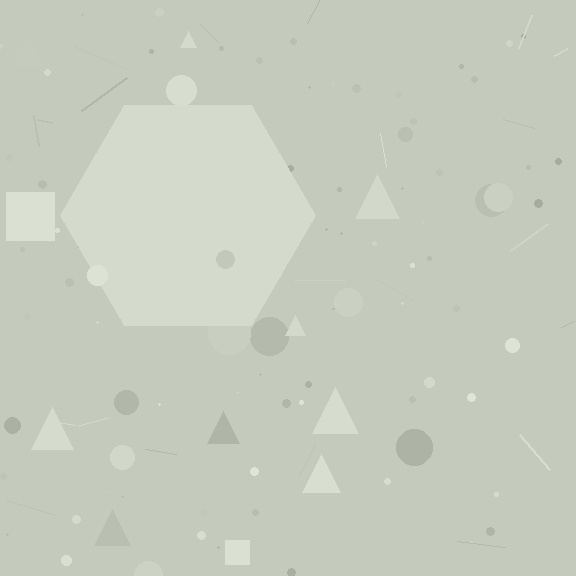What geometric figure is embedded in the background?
A hexagon is embedded in the background.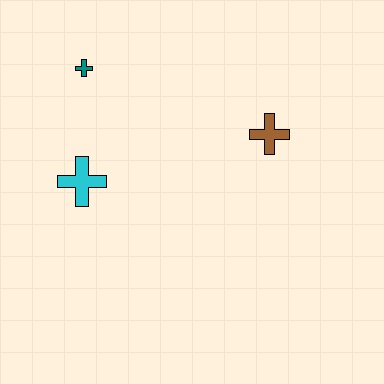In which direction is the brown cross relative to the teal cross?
The brown cross is to the right of the teal cross.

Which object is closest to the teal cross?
The cyan cross is closest to the teal cross.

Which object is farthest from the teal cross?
The brown cross is farthest from the teal cross.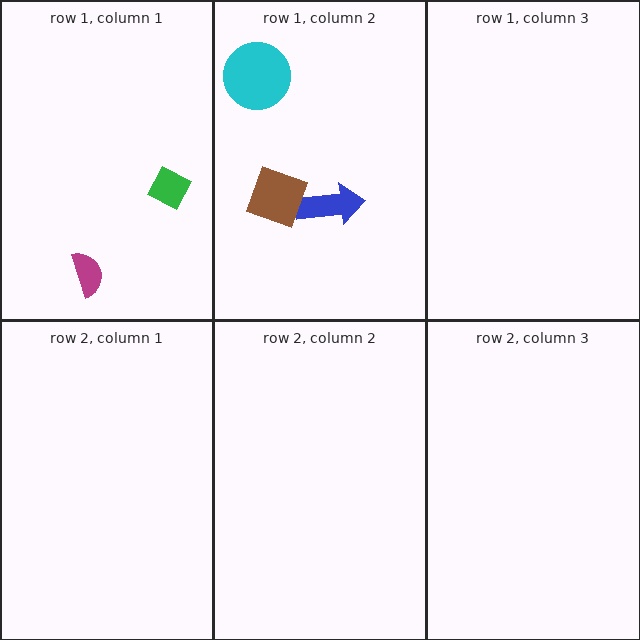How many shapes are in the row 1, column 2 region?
3.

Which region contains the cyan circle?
The row 1, column 2 region.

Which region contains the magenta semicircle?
The row 1, column 1 region.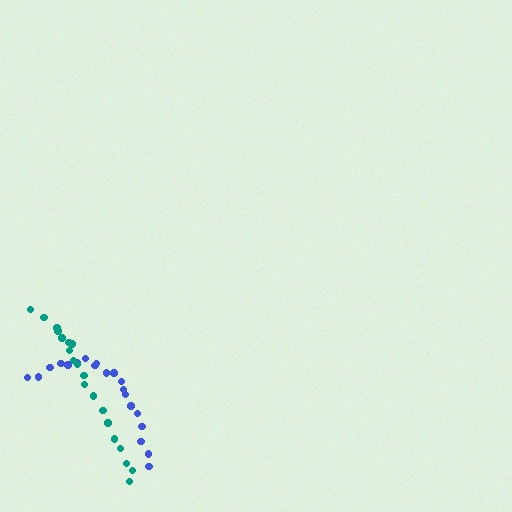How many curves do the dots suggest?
There are 2 distinct paths.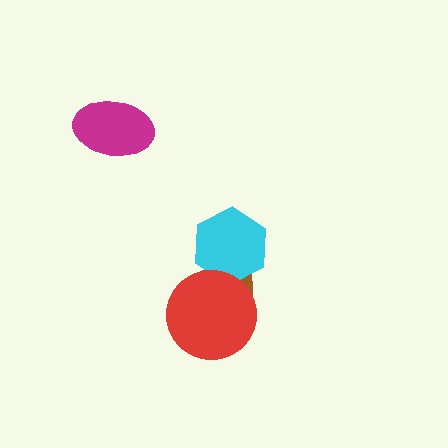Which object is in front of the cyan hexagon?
The red circle is in front of the cyan hexagon.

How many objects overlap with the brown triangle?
2 objects overlap with the brown triangle.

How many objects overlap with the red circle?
2 objects overlap with the red circle.